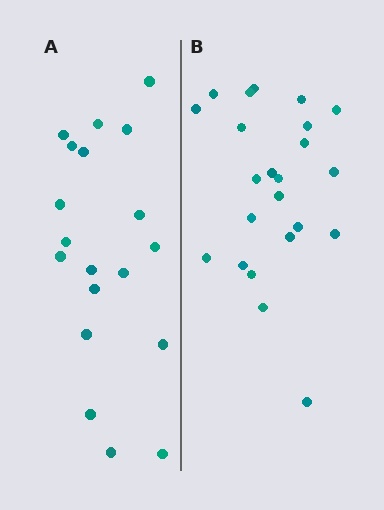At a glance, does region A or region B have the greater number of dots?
Region B (the right region) has more dots.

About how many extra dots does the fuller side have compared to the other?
Region B has about 4 more dots than region A.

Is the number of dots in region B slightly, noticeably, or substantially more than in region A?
Region B has only slightly more — the two regions are fairly close. The ratio is roughly 1.2 to 1.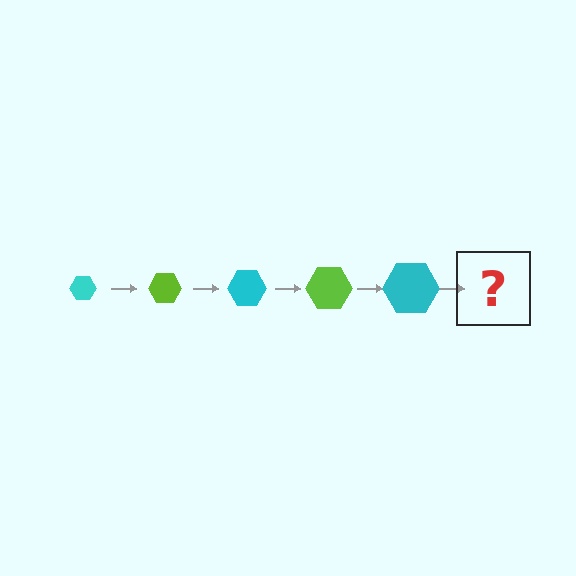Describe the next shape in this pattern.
It should be a lime hexagon, larger than the previous one.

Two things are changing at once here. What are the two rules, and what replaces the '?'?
The two rules are that the hexagon grows larger each step and the color cycles through cyan and lime. The '?' should be a lime hexagon, larger than the previous one.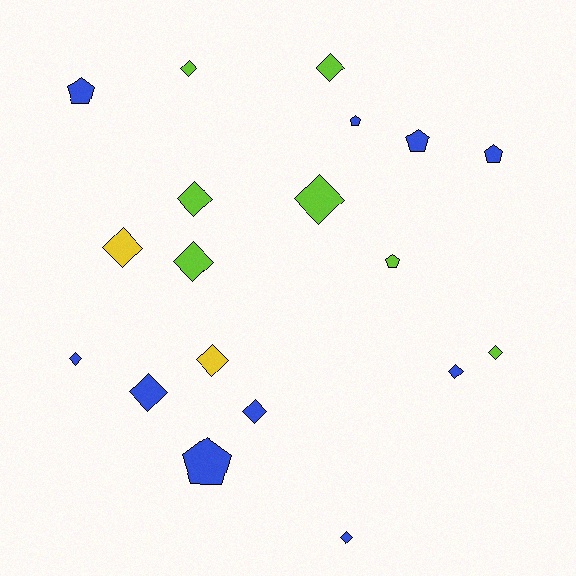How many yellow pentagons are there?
There are no yellow pentagons.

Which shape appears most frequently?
Diamond, with 13 objects.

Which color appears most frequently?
Blue, with 10 objects.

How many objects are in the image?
There are 19 objects.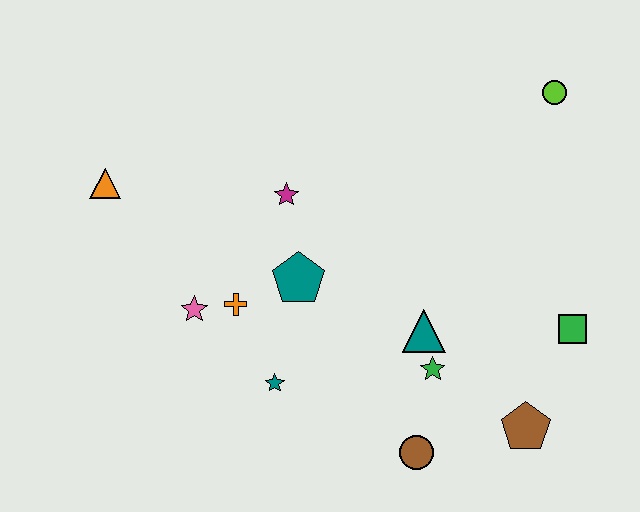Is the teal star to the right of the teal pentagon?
No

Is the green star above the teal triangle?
No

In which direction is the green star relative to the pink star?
The green star is to the right of the pink star.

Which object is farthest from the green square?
The orange triangle is farthest from the green square.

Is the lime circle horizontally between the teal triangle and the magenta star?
No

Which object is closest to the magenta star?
The teal pentagon is closest to the magenta star.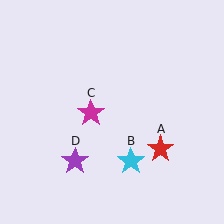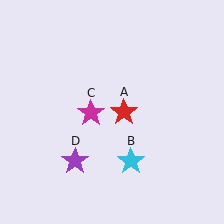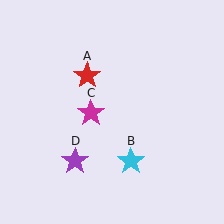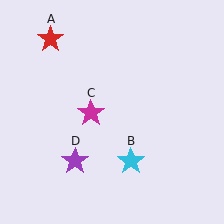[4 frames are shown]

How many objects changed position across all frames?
1 object changed position: red star (object A).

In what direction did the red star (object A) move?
The red star (object A) moved up and to the left.